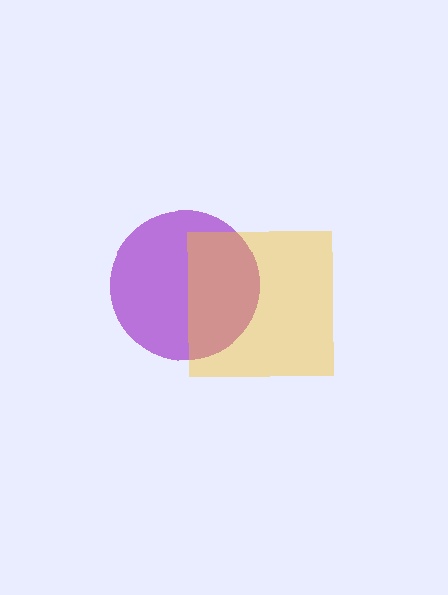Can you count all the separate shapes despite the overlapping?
Yes, there are 2 separate shapes.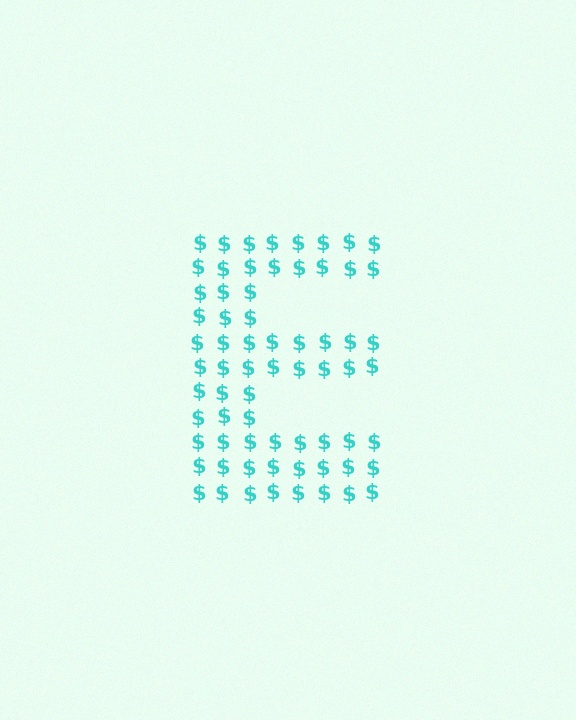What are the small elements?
The small elements are dollar signs.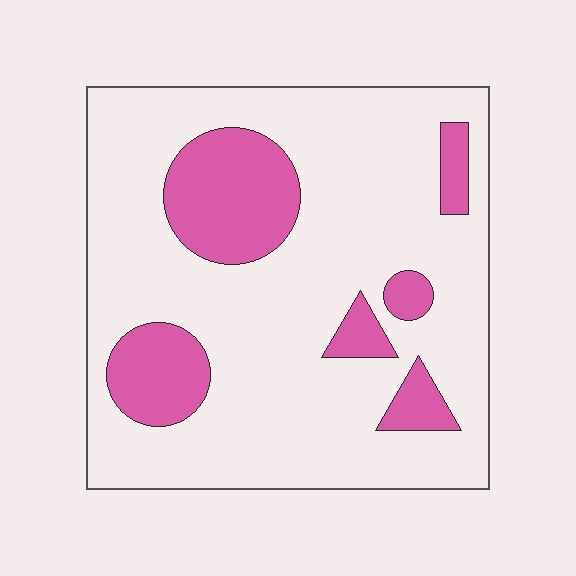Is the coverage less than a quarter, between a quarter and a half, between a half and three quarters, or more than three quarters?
Less than a quarter.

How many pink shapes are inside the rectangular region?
6.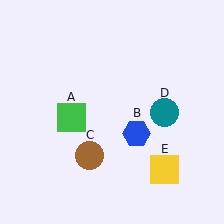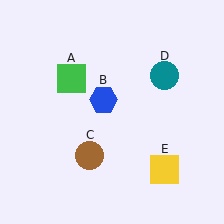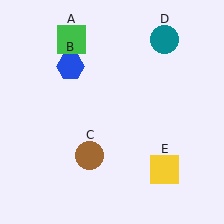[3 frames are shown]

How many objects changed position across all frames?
3 objects changed position: green square (object A), blue hexagon (object B), teal circle (object D).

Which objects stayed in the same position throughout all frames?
Brown circle (object C) and yellow square (object E) remained stationary.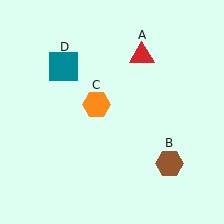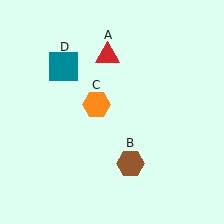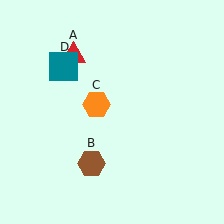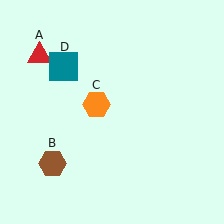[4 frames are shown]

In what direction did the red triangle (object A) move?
The red triangle (object A) moved left.